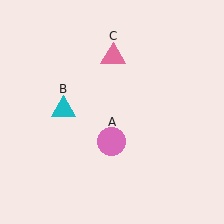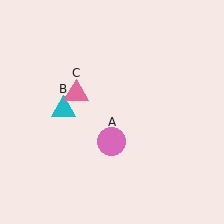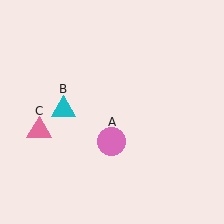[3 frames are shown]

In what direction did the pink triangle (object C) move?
The pink triangle (object C) moved down and to the left.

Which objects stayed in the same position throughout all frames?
Pink circle (object A) and cyan triangle (object B) remained stationary.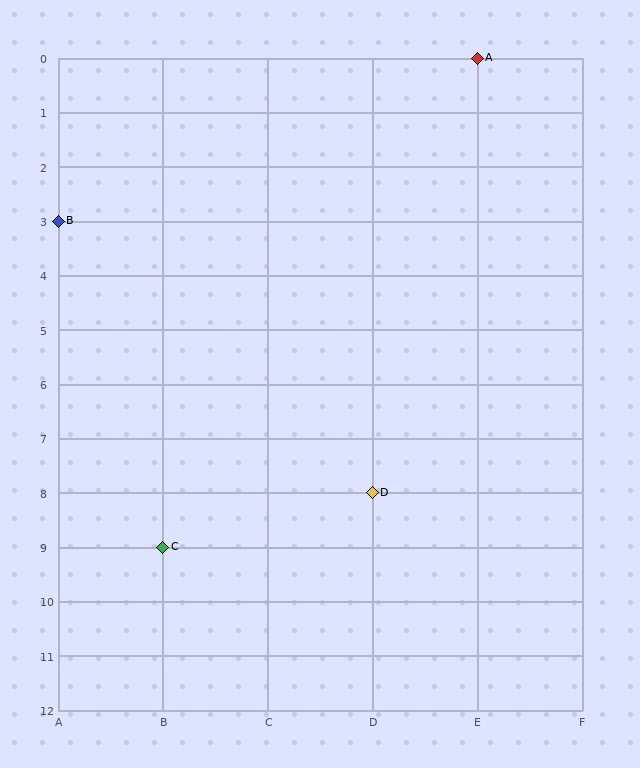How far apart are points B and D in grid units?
Points B and D are 3 columns and 5 rows apart (about 5.8 grid units diagonally).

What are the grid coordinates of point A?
Point A is at grid coordinates (E, 0).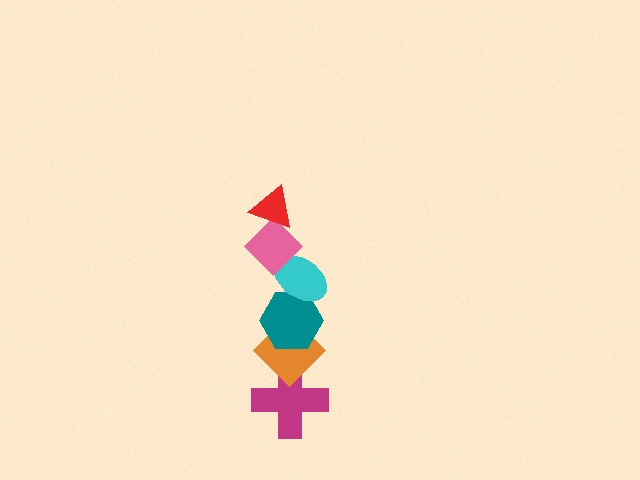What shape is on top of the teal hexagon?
The cyan ellipse is on top of the teal hexagon.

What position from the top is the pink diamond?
The pink diamond is 2nd from the top.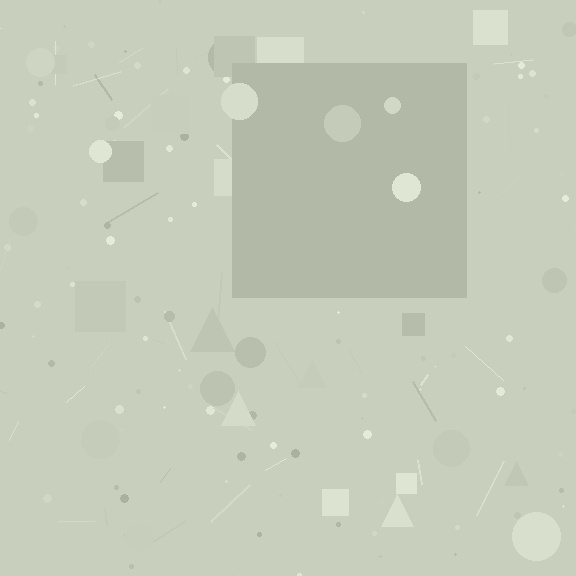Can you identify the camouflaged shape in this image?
The camouflaged shape is a square.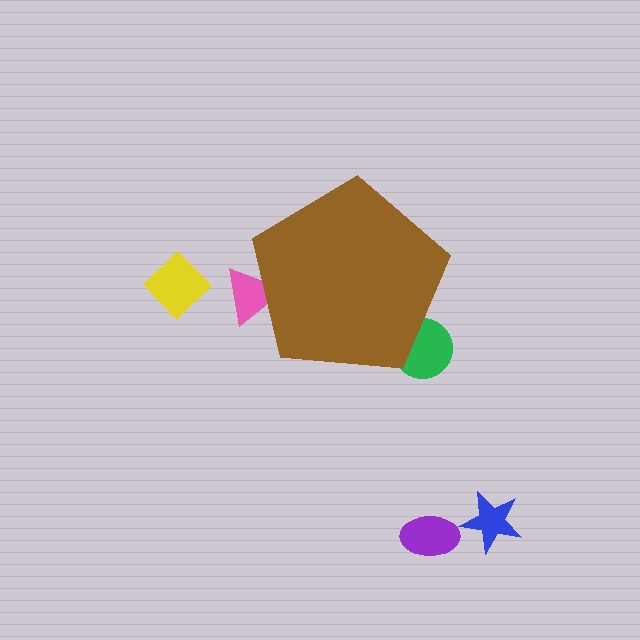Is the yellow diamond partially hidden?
No, the yellow diamond is fully visible.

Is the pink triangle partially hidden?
Yes, the pink triangle is partially hidden behind the brown pentagon.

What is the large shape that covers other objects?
A brown pentagon.